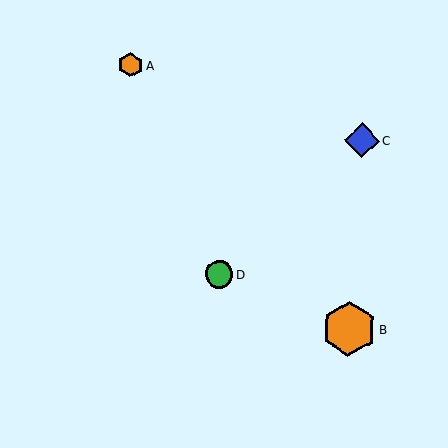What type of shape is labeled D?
Shape D is a green circle.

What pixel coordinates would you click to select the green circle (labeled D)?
Click at (219, 274) to select the green circle D.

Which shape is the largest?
The orange hexagon (labeled B) is the largest.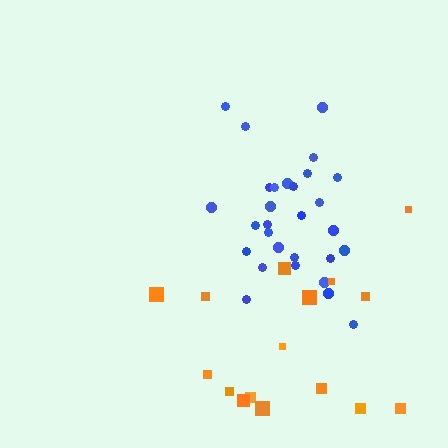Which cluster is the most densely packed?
Blue.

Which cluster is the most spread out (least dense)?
Orange.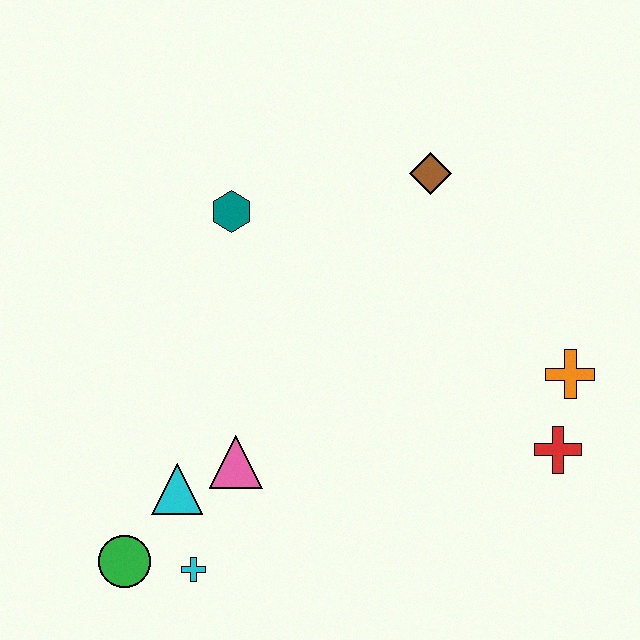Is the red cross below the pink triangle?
No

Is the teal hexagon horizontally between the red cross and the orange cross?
No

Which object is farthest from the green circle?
The brown diamond is farthest from the green circle.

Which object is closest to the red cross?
The orange cross is closest to the red cross.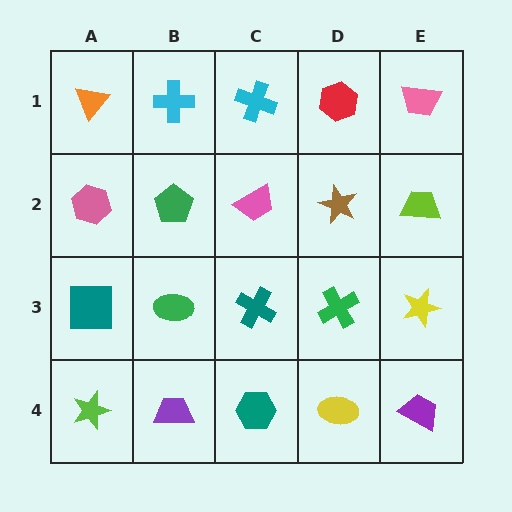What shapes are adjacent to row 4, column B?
A green ellipse (row 3, column B), a lime star (row 4, column A), a teal hexagon (row 4, column C).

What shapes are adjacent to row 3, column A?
A pink hexagon (row 2, column A), a lime star (row 4, column A), a green ellipse (row 3, column B).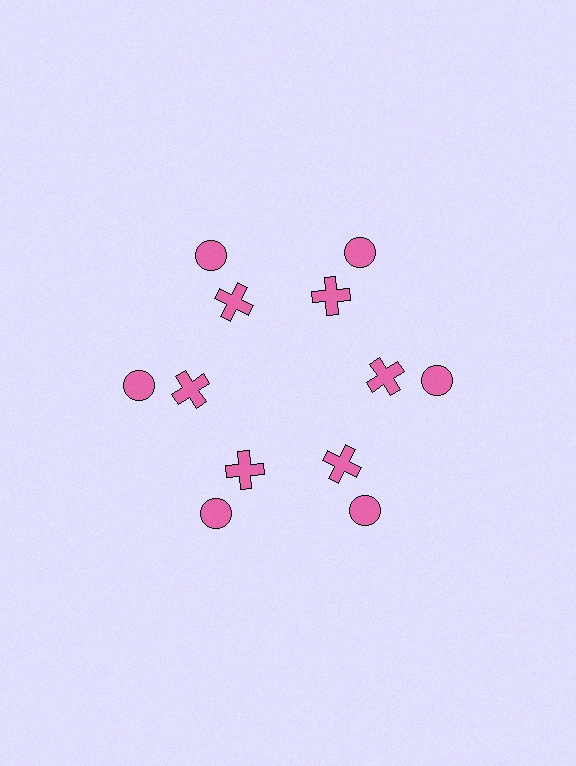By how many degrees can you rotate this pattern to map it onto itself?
The pattern maps onto itself every 60 degrees of rotation.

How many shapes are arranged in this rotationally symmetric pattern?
There are 12 shapes, arranged in 6 groups of 2.